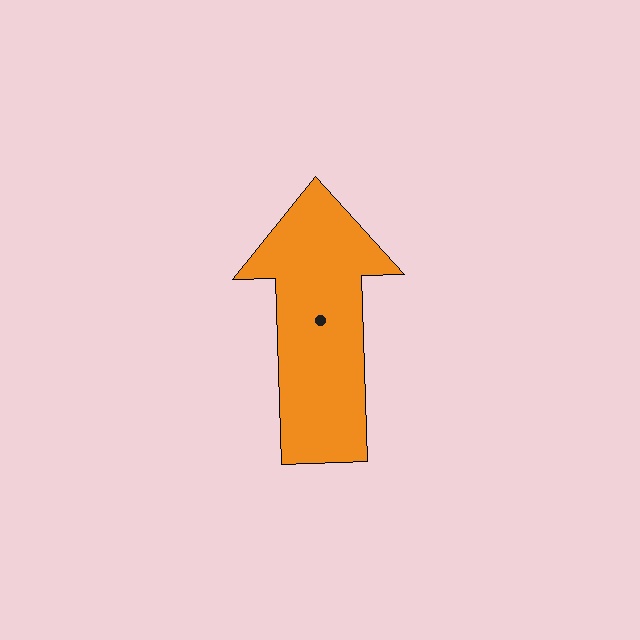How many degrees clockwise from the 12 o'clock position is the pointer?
Approximately 358 degrees.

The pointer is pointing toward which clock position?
Roughly 12 o'clock.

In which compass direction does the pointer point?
North.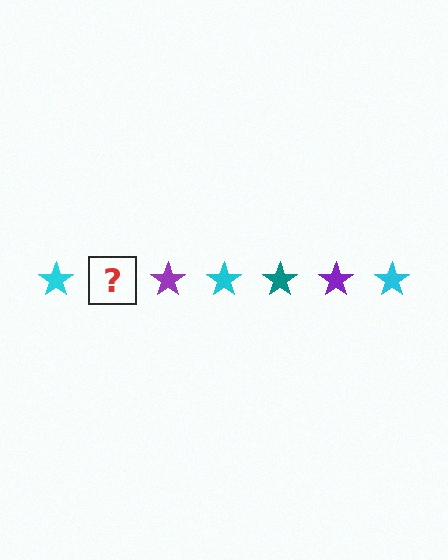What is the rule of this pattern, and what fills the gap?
The rule is that the pattern cycles through cyan, teal, purple stars. The gap should be filled with a teal star.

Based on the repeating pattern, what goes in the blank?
The blank should be a teal star.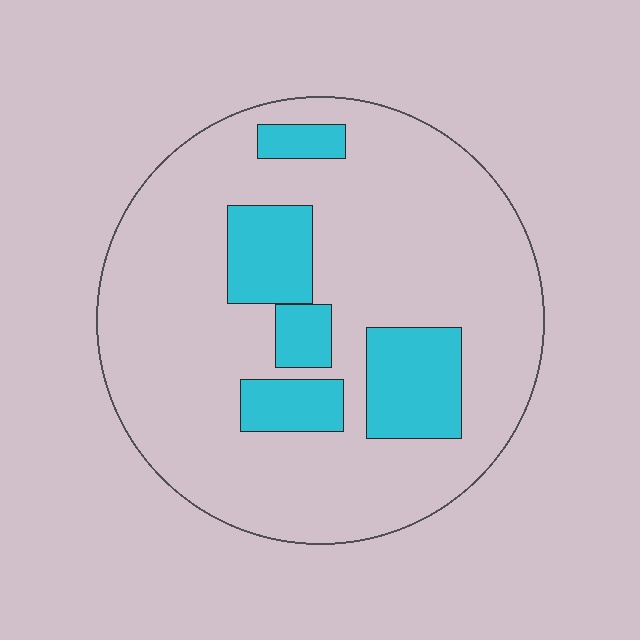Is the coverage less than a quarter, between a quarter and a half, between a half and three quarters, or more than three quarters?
Less than a quarter.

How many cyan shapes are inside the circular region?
5.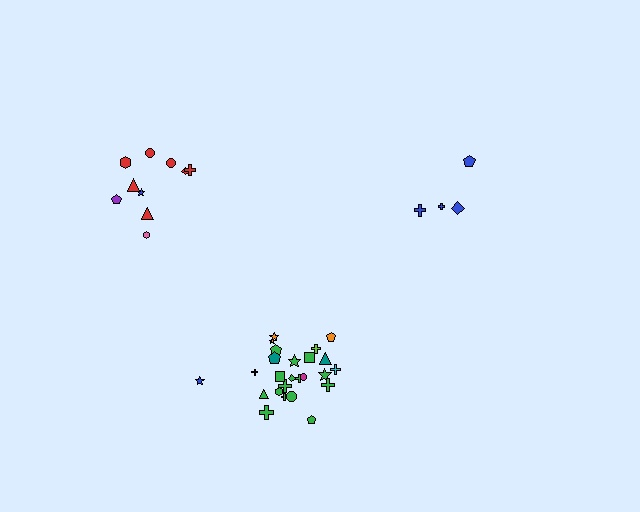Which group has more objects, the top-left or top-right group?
The top-left group.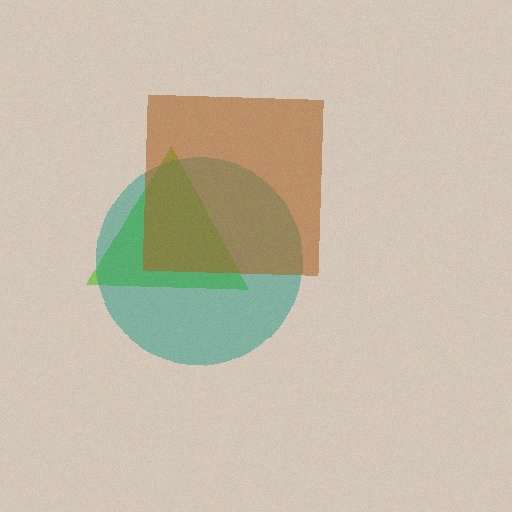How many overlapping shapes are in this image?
There are 3 overlapping shapes in the image.